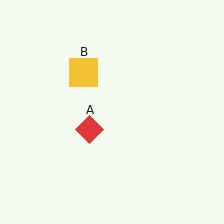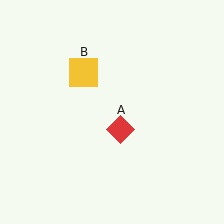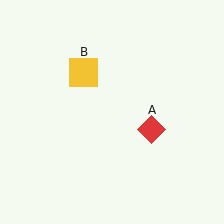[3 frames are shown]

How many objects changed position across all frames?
1 object changed position: red diamond (object A).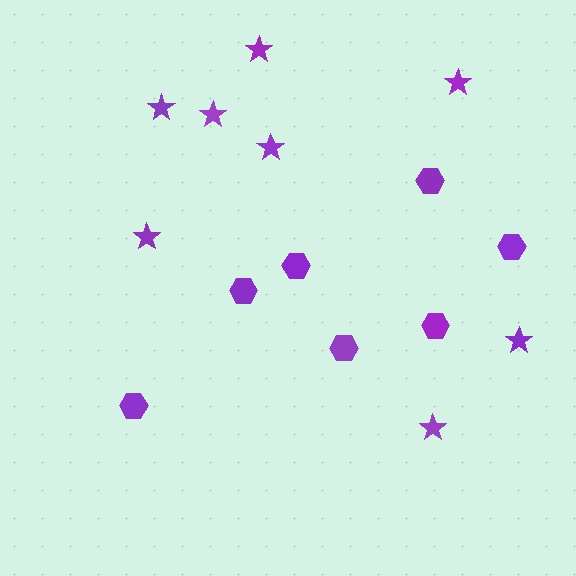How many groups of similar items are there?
There are 2 groups: one group of hexagons (7) and one group of stars (8).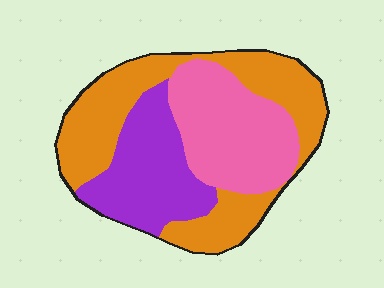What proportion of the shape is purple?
Purple takes up about one quarter (1/4) of the shape.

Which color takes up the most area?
Orange, at roughly 45%.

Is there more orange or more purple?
Orange.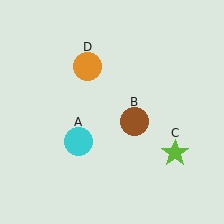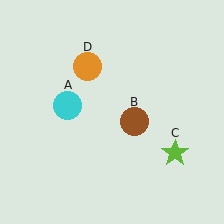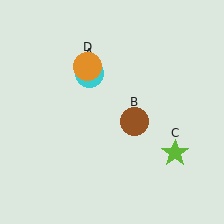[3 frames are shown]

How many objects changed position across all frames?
1 object changed position: cyan circle (object A).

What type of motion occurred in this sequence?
The cyan circle (object A) rotated clockwise around the center of the scene.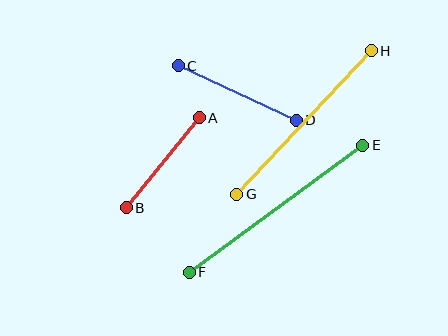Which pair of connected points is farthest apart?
Points E and F are farthest apart.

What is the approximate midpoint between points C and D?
The midpoint is at approximately (237, 93) pixels.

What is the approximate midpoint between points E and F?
The midpoint is at approximately (276, 209) pixels.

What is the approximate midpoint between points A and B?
The midpoint is at approximately (163, 163) pixels.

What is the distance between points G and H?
The distance is approximately 197 pixels.